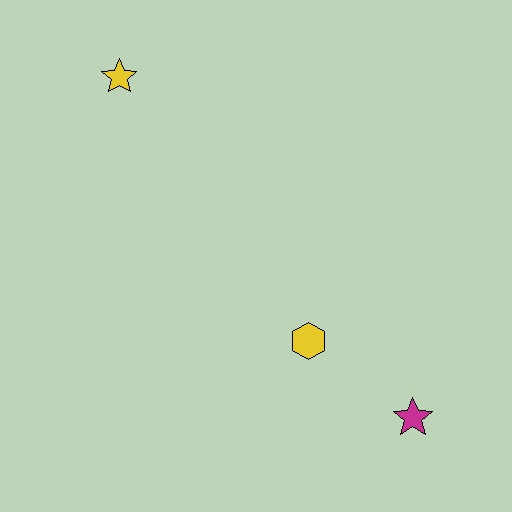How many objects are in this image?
There are 3 objects.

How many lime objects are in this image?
There are no lime objects.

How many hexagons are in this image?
There is 1 hexagon.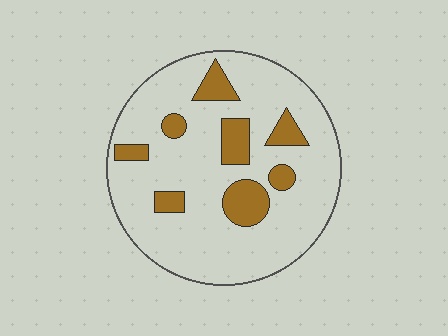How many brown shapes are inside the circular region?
8.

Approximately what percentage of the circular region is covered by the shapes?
Approximately 15%.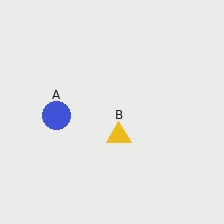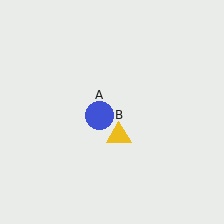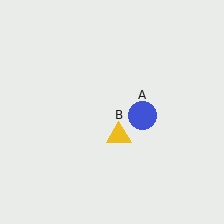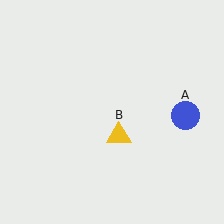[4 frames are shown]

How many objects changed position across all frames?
1 object changed position: blue circle (object A).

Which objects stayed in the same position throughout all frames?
Yellow triangle (object B) remained stationary.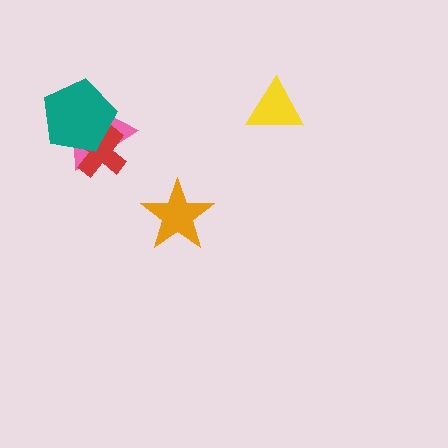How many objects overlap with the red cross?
2 objects overlap with the red cross.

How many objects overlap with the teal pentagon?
2 objects overlap with the teal pentagon.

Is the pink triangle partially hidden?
Yes, it is partially covered by another shape.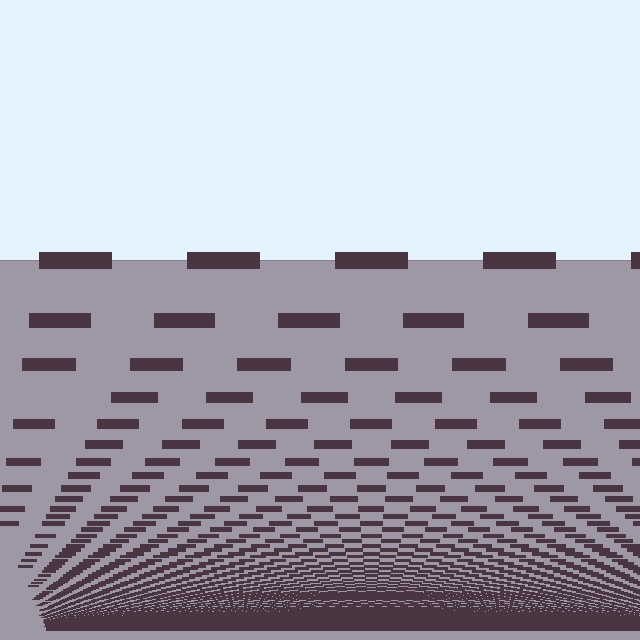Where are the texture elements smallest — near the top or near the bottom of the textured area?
Near the bottom.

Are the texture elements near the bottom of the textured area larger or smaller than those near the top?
Smaller. The gradient is inverted — elements near the bottom are smaller and denser.